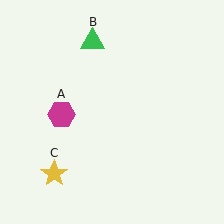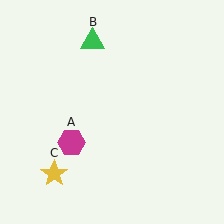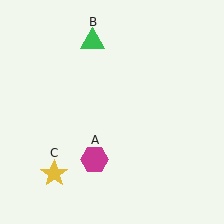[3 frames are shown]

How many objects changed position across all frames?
1 object changed position: magenta hexagon (object A).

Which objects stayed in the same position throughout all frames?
Green triangle (object B) and yellow star (object C) remained stationary.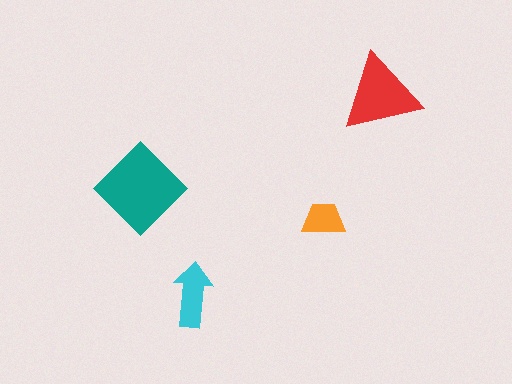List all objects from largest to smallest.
The teal diamond, the red triangle, the cyan arrow, the orange trapezoid.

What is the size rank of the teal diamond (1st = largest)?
1st.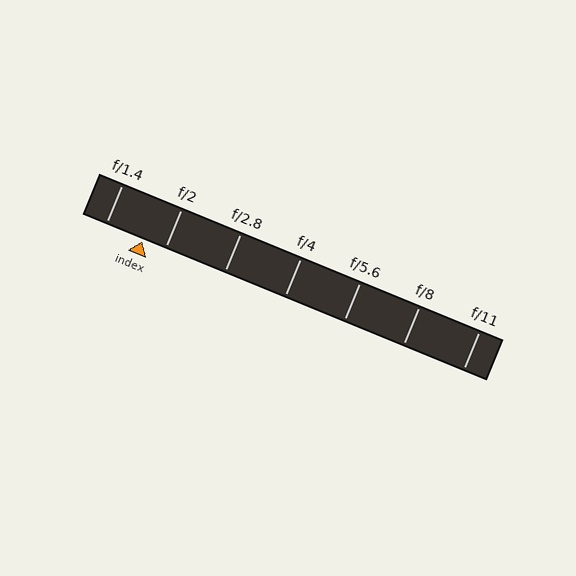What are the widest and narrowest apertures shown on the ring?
The widest aperture shown is f/1.4 and the narrowest is f/11.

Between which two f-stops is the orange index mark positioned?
The index mark is between f/1.4 and f/2.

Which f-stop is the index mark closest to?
The index mark is closest to f/2.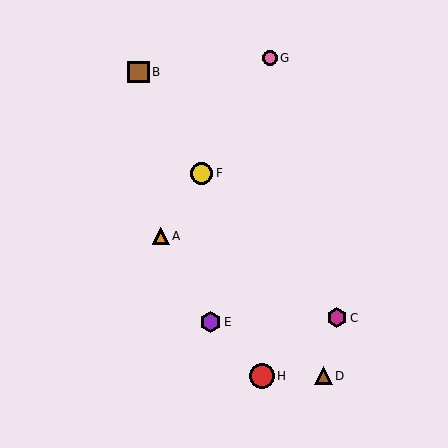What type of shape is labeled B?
Shape B is a brown square.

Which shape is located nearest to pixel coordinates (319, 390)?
The brown triangle (labeled D) at (323, 376) is nearest to that location.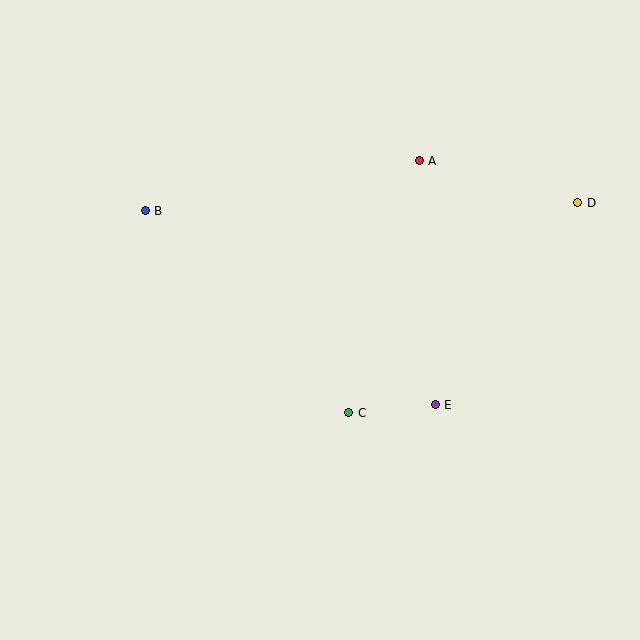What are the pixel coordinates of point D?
Point D is at (578, 203).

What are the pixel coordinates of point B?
Point B is at (145, 211).